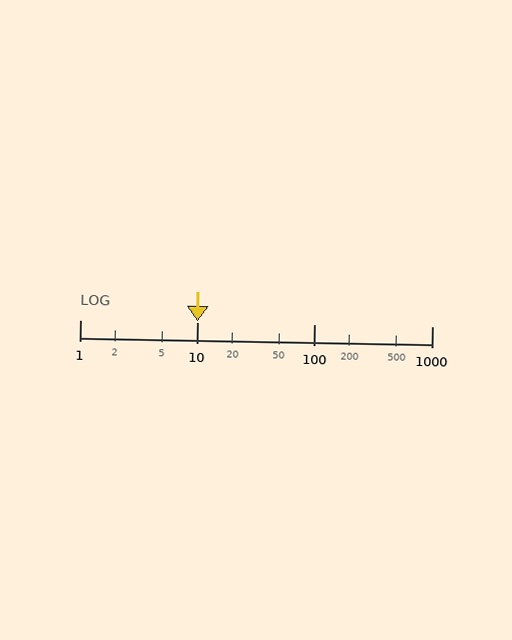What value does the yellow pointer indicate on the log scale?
The pointer indicates approximately 10.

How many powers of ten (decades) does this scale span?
The scale spans 3 decades, from 1 to 1000.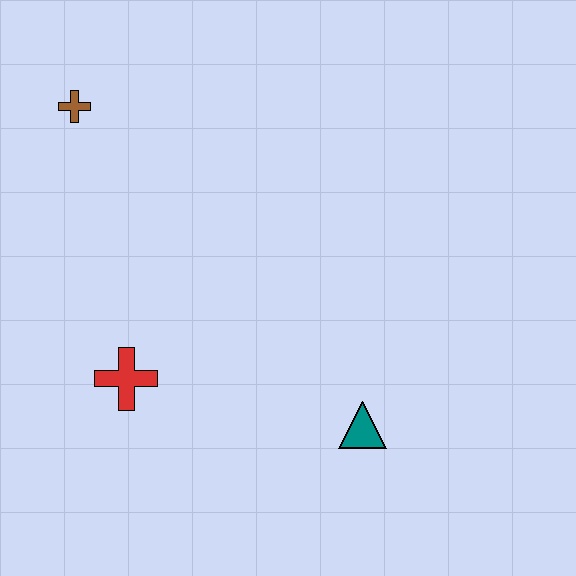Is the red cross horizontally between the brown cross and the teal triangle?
Yes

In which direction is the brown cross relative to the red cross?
The brown cross is above the red cross.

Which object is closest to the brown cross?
The red cross is closest to the brown cross.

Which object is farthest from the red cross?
The brown cross is farthest from the red cross.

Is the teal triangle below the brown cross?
Yes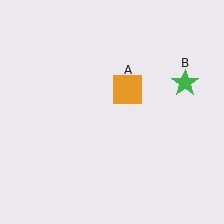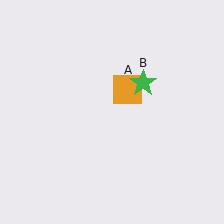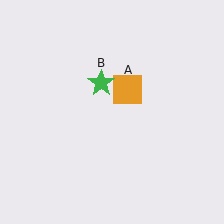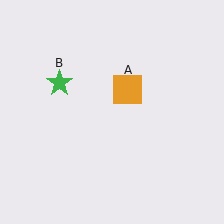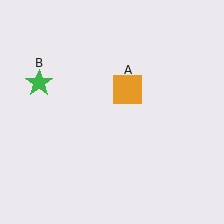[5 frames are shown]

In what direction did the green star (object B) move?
The green star (object B) moved left.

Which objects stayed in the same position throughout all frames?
Orange square (object A) remained stationary.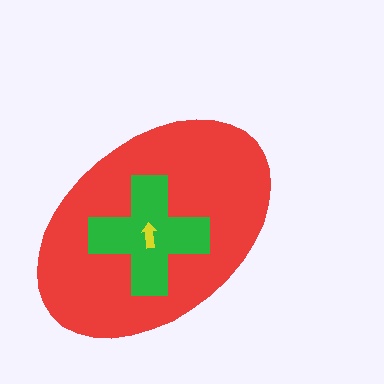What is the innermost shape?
The yellow arrow.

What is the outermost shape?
The red ellipse.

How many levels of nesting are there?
3.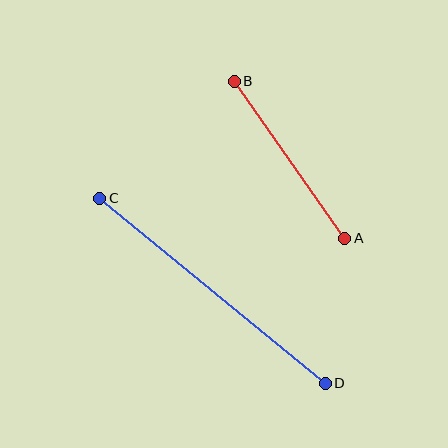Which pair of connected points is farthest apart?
Points C and D are farthest apart.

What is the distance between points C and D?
The distance is approximately 292 pixels.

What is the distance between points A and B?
The distance is approximately 192 pixels.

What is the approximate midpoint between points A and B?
The midpoint is at approximately (290, 160) pixels.